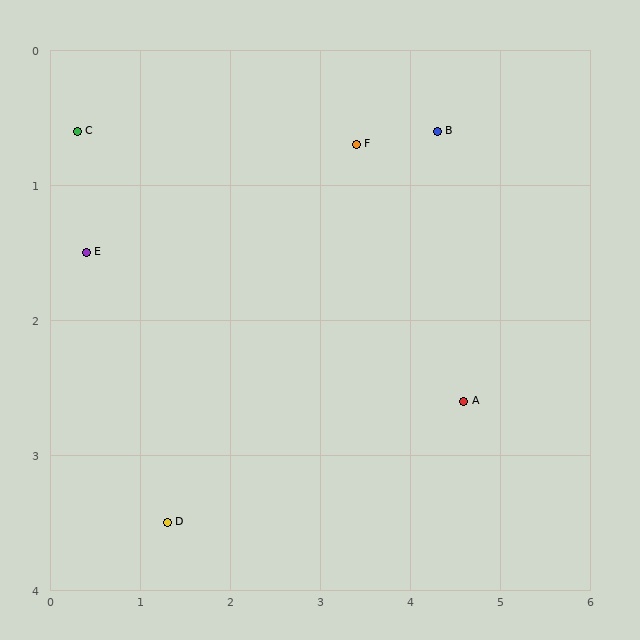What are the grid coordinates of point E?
Point E is at approximately (0.4, 1.5).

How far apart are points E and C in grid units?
Points E and C are about 0.9 grid units apart.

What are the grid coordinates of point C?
Point C is at approximately (0.3, 0.6).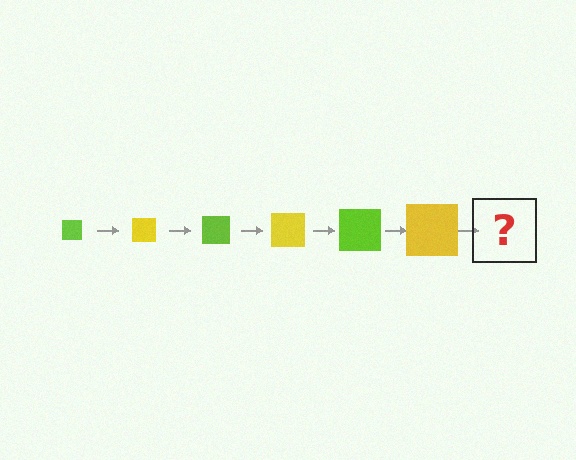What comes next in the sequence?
The next element should be a lime square, larger than the previous one.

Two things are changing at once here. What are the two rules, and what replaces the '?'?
The two rules are that the square grows larger each step and the color cycles through lime and yellow. The '?' should be a lime square, larger than the previous one.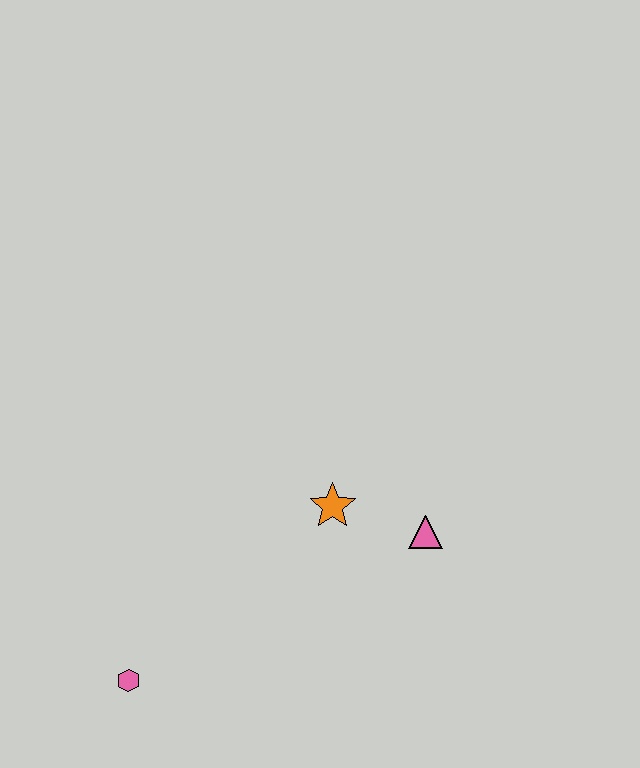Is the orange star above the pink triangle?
Yes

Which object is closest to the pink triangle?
The orange star is closest to the pink triangle.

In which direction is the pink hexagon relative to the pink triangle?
The pink hexagon is to the left of the pink triangle.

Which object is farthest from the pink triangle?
The pink hexagon is farthest from the pink triangle.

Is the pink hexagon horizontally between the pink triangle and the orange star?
No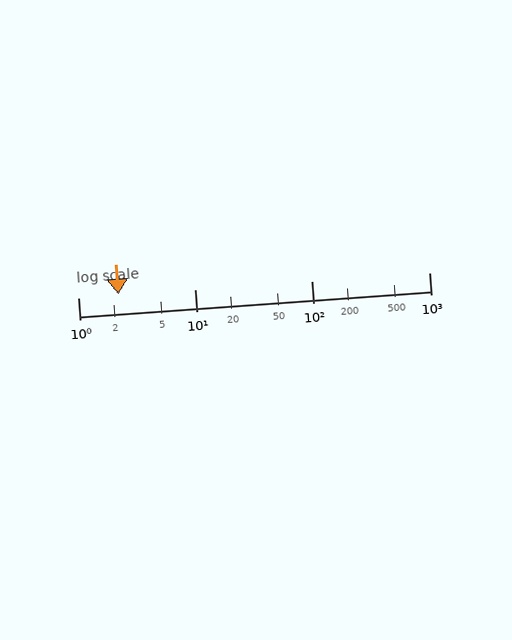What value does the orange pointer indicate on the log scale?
The pointer indicates approximately 2.2.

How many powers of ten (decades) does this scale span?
The scale spans 3 decades, from 1 to 1000.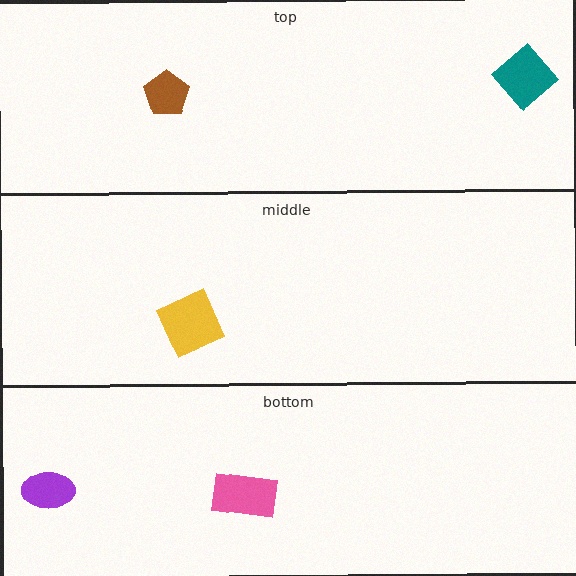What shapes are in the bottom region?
The pink rectangle, the purple ellipse.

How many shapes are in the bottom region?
2.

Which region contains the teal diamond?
The top region.